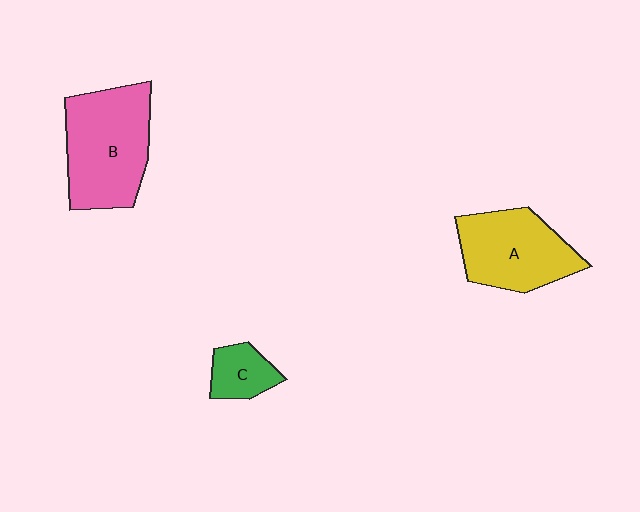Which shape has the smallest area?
Shape C (green).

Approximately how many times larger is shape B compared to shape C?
Approximately 3.0 times.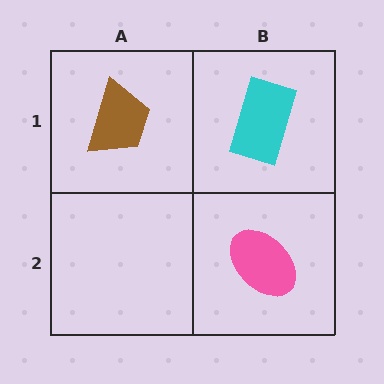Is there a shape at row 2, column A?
No, that cell is empty.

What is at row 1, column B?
A cyan rectangle.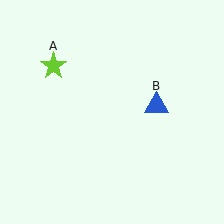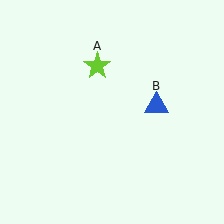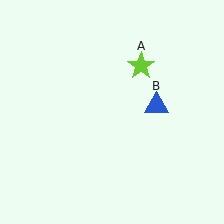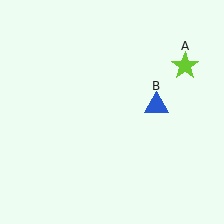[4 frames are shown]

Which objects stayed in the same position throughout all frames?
Blue triangle (object B) remained stationary.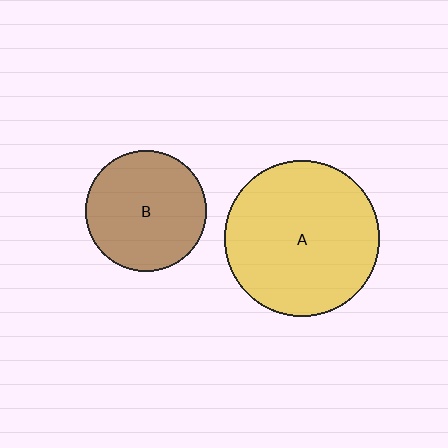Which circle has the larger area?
Circle A (yellow).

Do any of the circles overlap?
No, none of the circles overlap.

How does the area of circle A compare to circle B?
Approximately 1.7 times.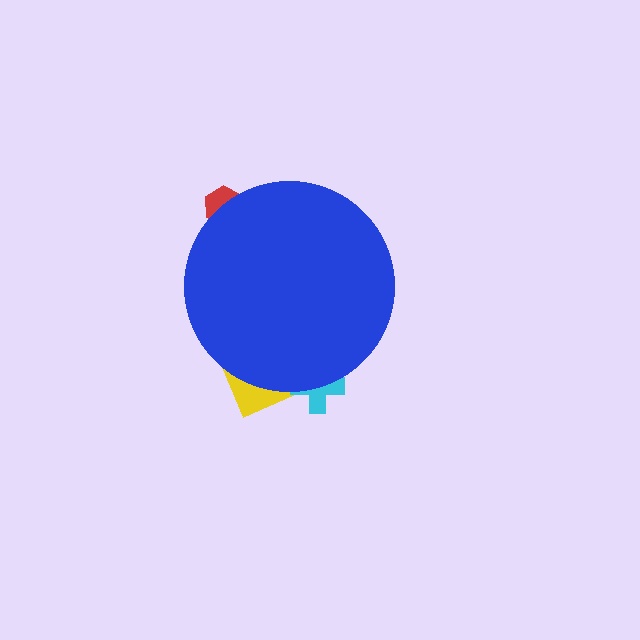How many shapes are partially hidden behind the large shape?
3 shapes are partially hidden.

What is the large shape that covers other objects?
A blue circle.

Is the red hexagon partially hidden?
Yes, the red hexagon is partially hidden behind the blue circle.